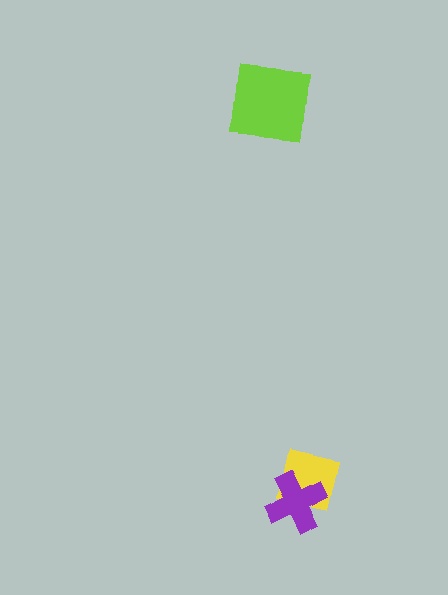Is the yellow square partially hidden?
Yes, it is partially covered by another shape.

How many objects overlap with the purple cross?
1 object overlaps with the purple cross.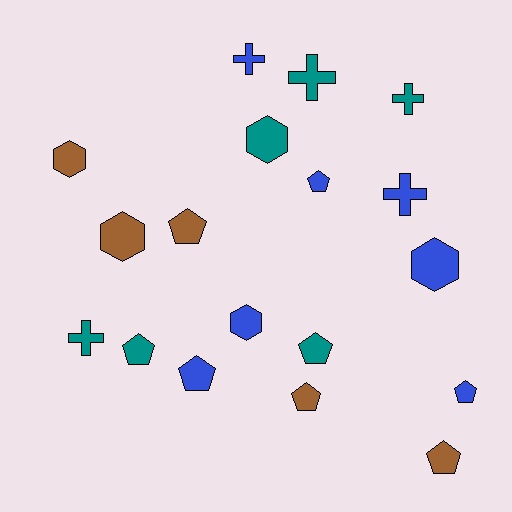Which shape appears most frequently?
Pentagon, with 8 objects.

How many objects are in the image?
There are 18 objects.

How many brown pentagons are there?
There are 3 brown pentagons.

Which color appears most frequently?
Blue, with 7 objects.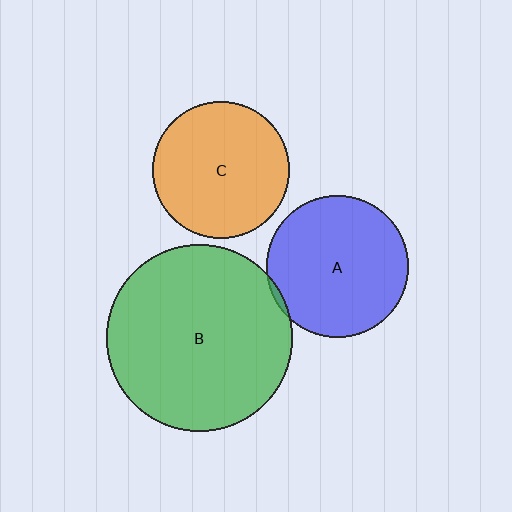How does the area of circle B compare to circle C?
Approximately 1.8 times.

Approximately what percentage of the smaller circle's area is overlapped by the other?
Approximately 5%.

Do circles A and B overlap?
Yes.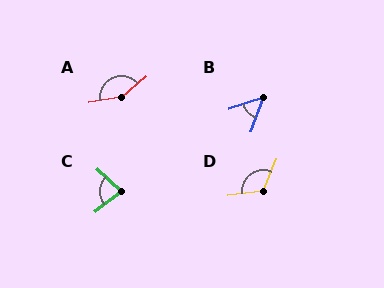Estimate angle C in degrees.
Approximately 81 degrees.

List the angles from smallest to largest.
B (52°), C (81°), D (120°), A (149°).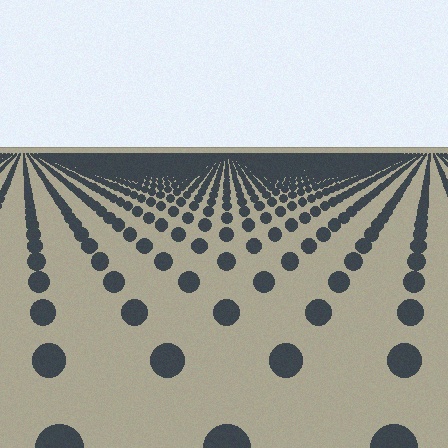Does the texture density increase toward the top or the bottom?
Density increases toward the top.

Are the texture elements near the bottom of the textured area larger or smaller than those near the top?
Larger. Near the bottom, elements are closer to the viewer and appear at a bigger on-screen size.